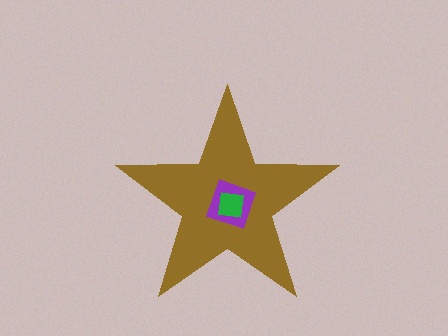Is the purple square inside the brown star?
Yes.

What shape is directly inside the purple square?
The green square.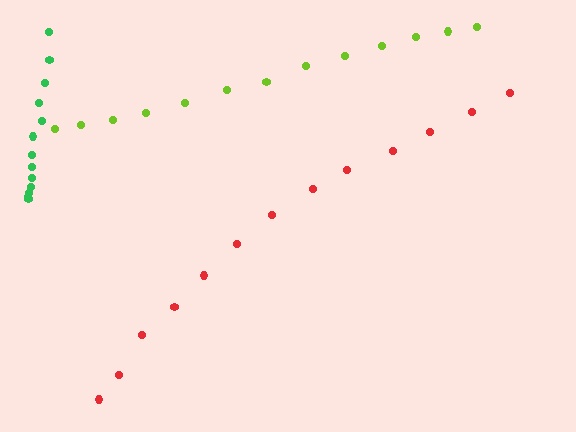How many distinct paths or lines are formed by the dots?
There are 3 distinct paths.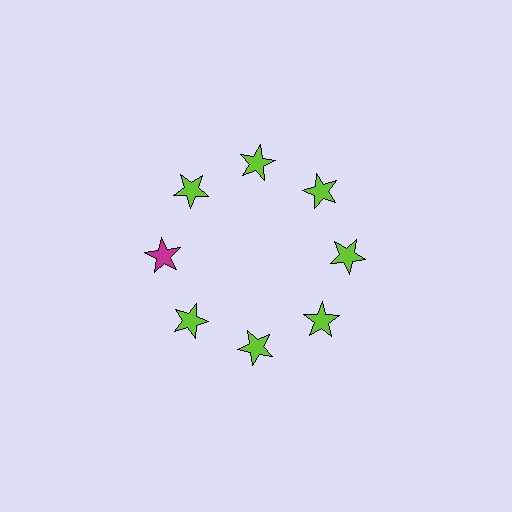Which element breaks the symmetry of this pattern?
The magenta star at roughly the 9 o'clock position breaks the symmetry. All other shapes are lime stars.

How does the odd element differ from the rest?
It has a different color: magenta instead of lime.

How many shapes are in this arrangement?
There are 8 shapes arranged in a ring pattern.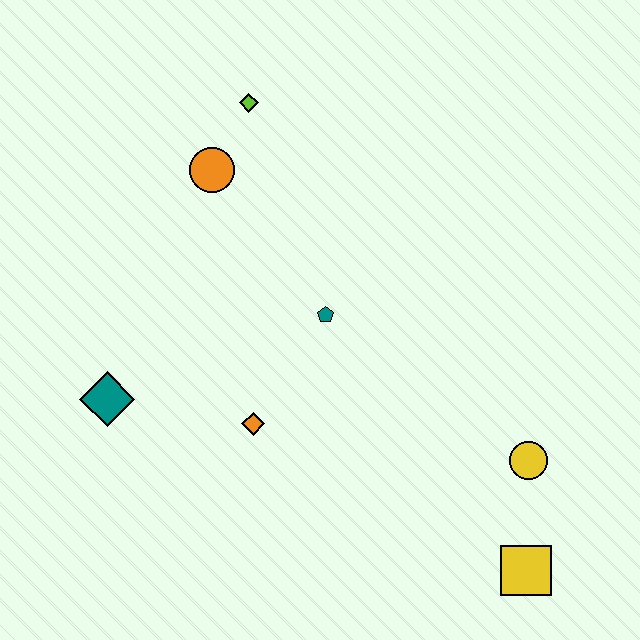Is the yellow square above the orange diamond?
No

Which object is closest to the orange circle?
The lime diamond is closest to the orange circle.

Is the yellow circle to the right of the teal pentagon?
Yes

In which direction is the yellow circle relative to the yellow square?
The yellow circle is above the yellow square.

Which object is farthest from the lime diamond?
The yellow square is farthest from the lime diamond.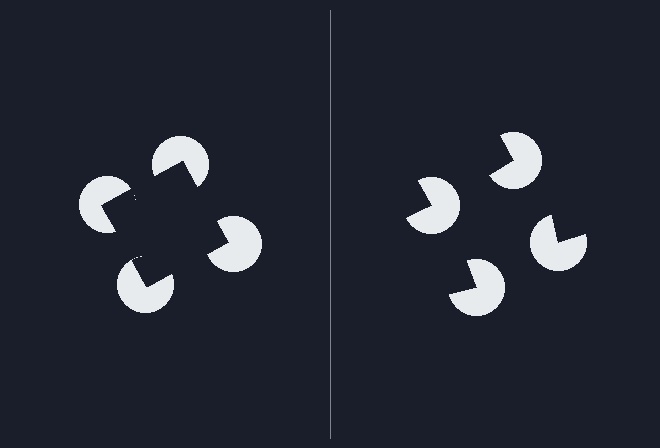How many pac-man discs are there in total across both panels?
8 — 4 on each side.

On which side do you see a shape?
An illusory square appears on the left side. On the right side the wedge cuts are rotated, so no coherent shape forms.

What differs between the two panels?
The pac-man discs are positioned identically on both sides; only the wedge orientations differ. On the left they align to a square; on the right they are misaligned.